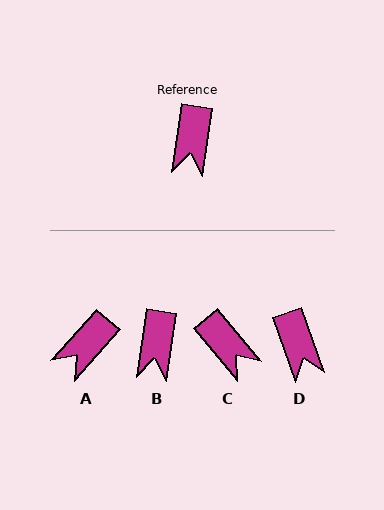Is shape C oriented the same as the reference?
No, it is off by about 48 degrees.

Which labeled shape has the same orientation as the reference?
B.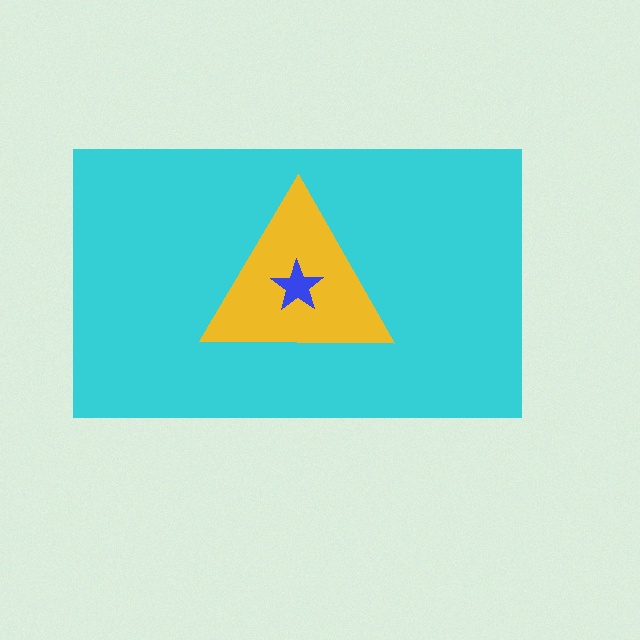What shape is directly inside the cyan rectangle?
The yellow triangle.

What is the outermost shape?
The cyan rectangle.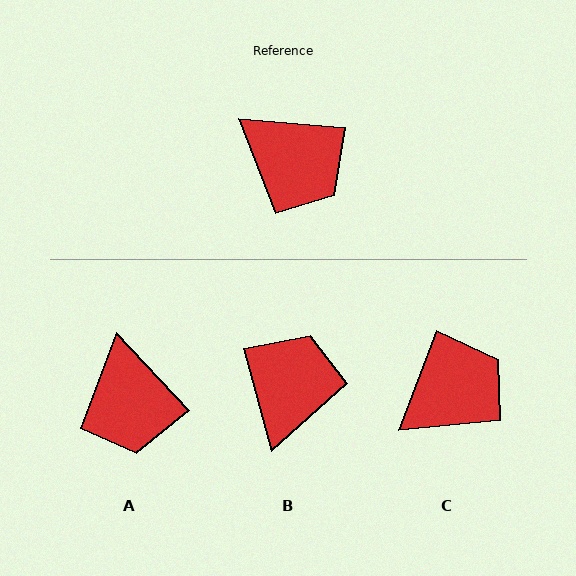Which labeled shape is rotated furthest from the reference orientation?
B, about 110 degrees away.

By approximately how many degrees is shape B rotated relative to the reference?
Approximately 110 degrees counter-clockwise.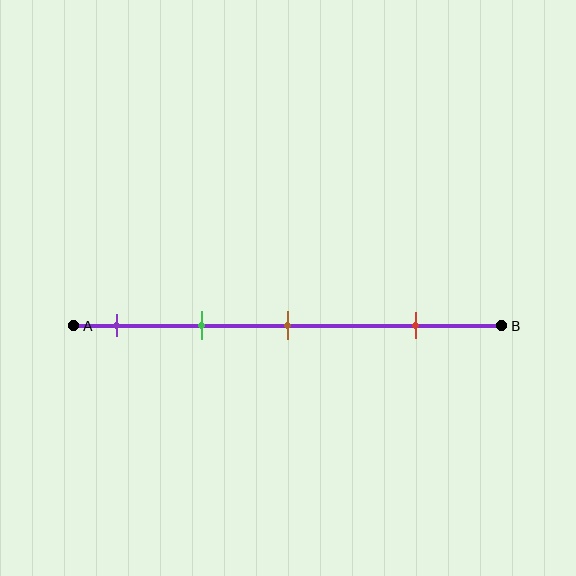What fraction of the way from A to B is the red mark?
The red mark is approximately 80% (0.8) of the way from A to B.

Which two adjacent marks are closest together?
The purple and green marks are the closest adjacent pair.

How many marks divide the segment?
There are 4 marks dividing the segment.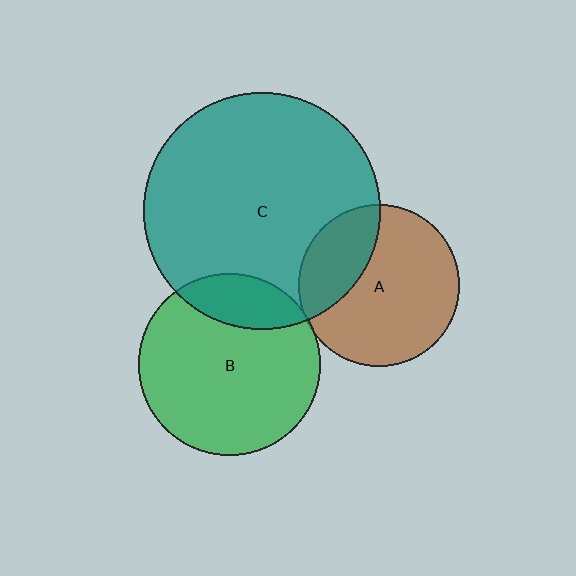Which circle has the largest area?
Circle C (teal).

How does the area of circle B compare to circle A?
Approximately 1.3 times.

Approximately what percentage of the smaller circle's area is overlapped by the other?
Approximately 5%.